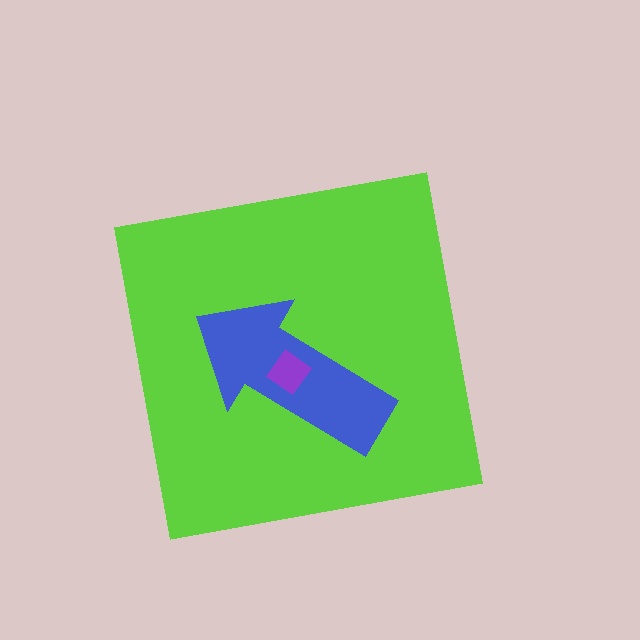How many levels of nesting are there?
3.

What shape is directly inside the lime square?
The blue arrow.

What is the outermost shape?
The lime square.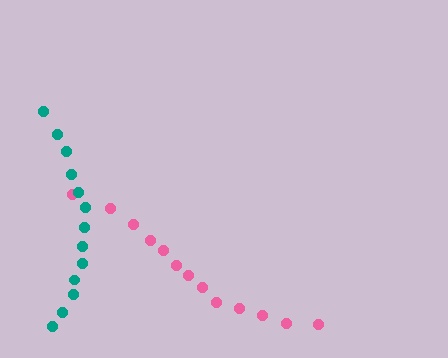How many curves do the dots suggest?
There are 2 distinct paths.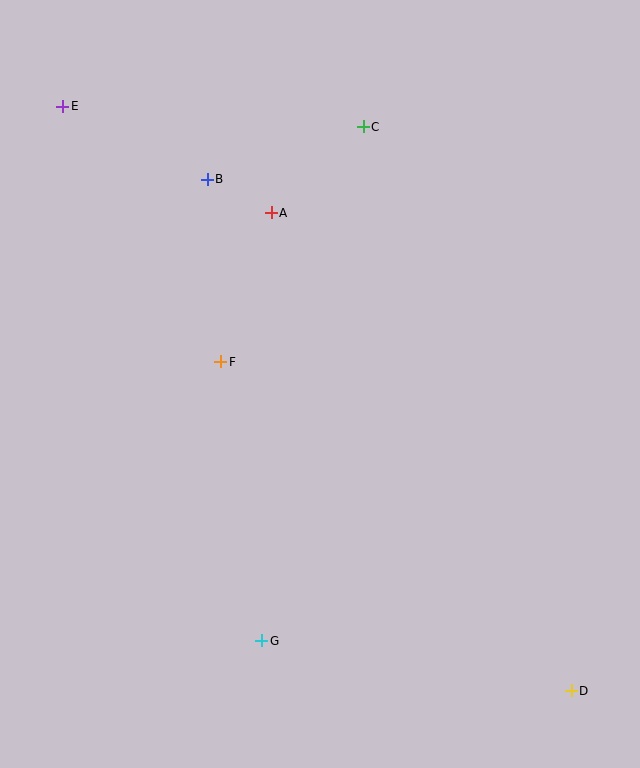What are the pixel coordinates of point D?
Point D is at (571, 691).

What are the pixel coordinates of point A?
Point A is at (271, 213).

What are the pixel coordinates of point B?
Point B is at (207, 179).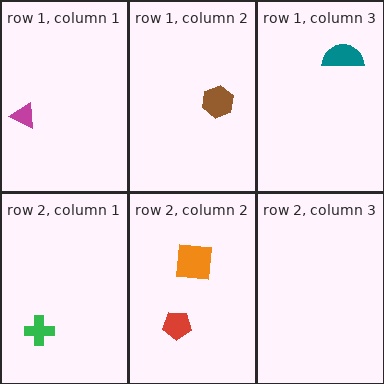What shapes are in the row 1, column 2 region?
The brown hexagon.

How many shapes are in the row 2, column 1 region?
1.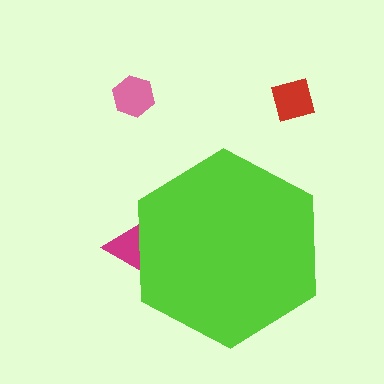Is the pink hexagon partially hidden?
No, the pink hexagon is fully visible.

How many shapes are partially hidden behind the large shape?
1 shape is partially hidden.